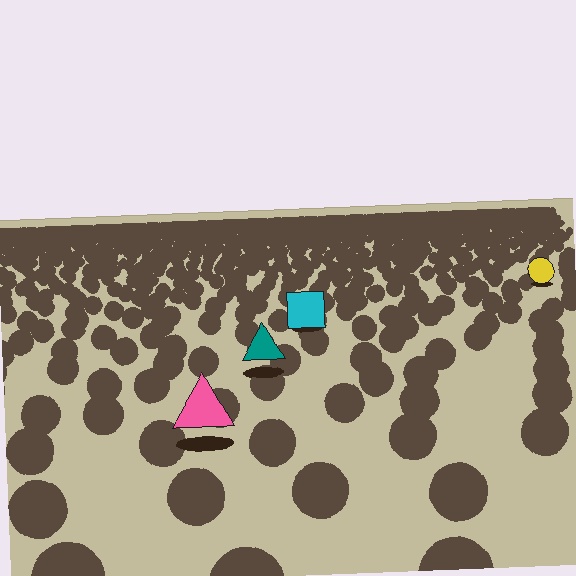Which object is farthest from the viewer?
The yellow circle is farthest from the viewer. It appears smaller and the ground texture around it is denser.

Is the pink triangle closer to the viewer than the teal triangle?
Yes. The pink triangle is closer — you can tell from the texture gradient: the ground texture is coarser near it.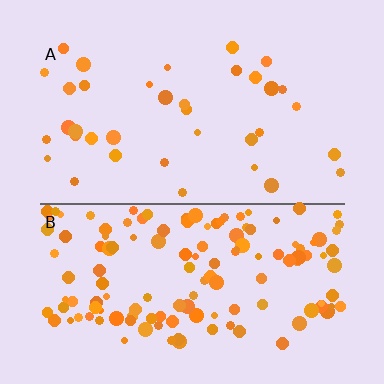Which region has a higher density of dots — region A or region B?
B (the bottom).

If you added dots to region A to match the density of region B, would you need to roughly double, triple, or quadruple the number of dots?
Approximately quadruple.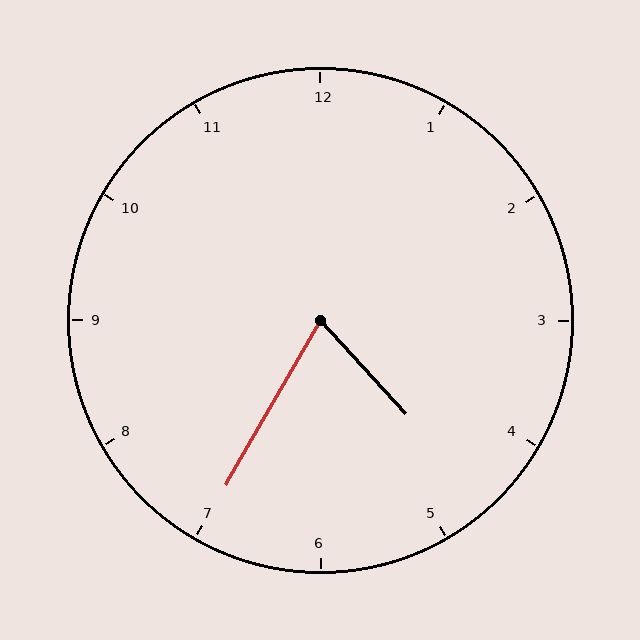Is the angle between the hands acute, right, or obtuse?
It is acute.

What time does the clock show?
4:35.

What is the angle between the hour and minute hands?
Approximately 72 degrees.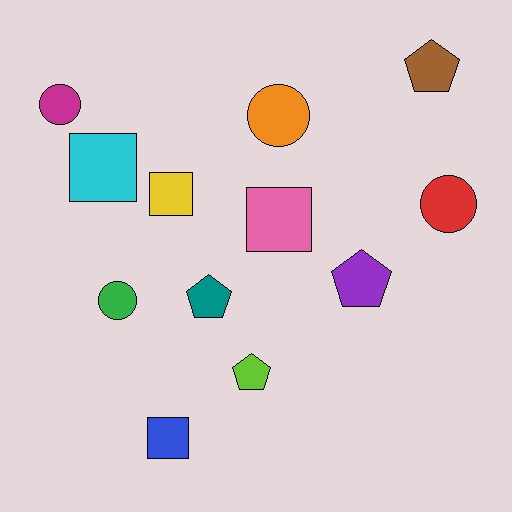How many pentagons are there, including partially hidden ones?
There are 4 pentagons.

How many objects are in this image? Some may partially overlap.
There are 12 objects.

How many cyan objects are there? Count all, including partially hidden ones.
There is 1 cyan object.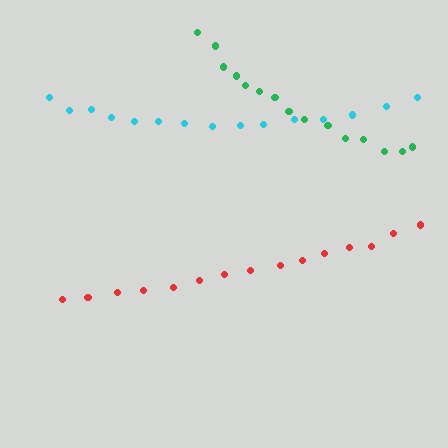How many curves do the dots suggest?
There are 3 distinct paths.